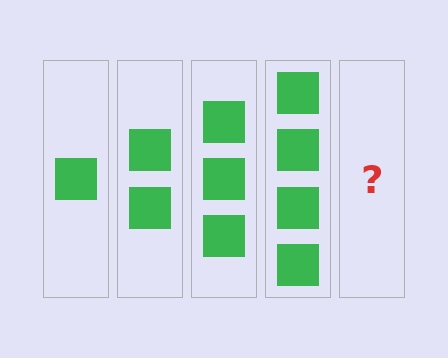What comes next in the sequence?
The next element should be 5 squares.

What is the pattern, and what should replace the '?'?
The pattern is that each step adds one more square. The '?' should be 5 squares.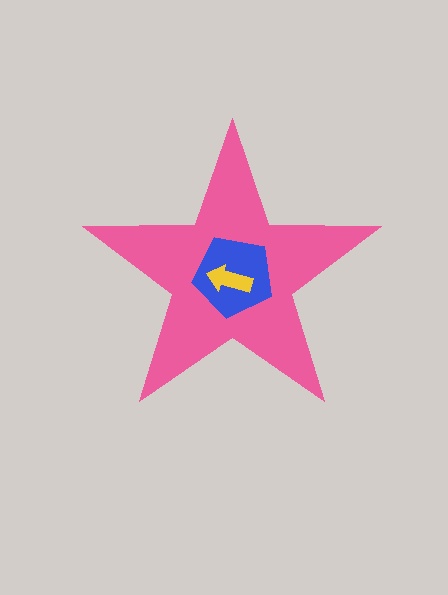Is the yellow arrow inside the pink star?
Yes.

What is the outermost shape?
The pink star.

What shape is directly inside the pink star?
The blue pentagon.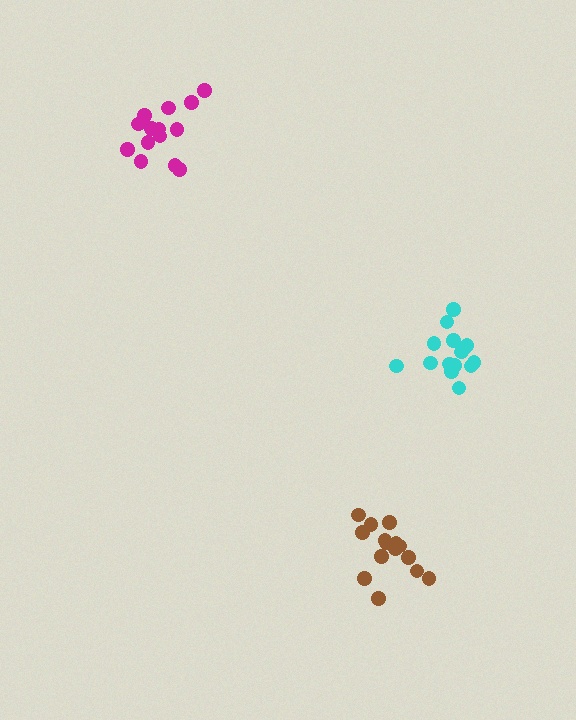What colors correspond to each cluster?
The clusters are colored: magenta, brown, cyan.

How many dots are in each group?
Group 1: 14 dots, Group 2: 15 dots, Group 3: 15 dots (44 total).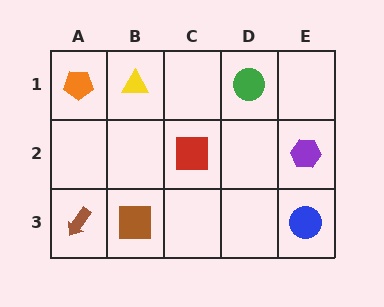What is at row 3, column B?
A brown square.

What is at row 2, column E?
A purple hexagon.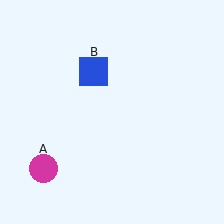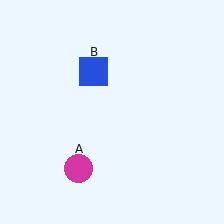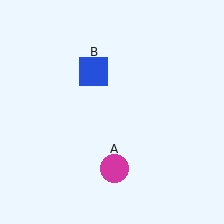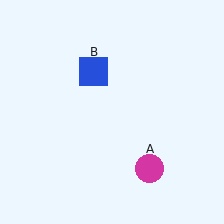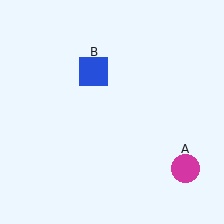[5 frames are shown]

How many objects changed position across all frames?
1 object changed position: magenta circle (object A).